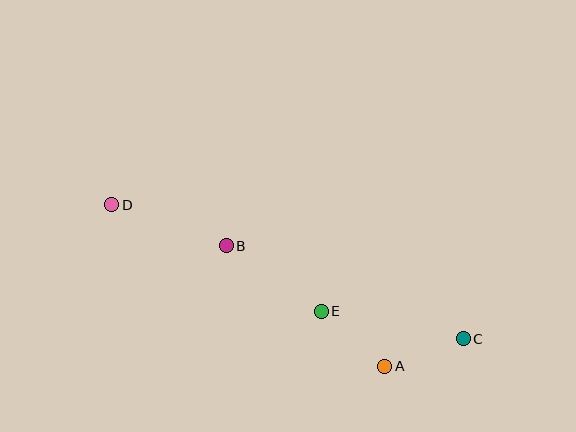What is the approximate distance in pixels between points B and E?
The distance between B and E is approximately 115 pixels.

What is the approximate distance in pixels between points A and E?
The distance between A and E is approximately 84 pixels.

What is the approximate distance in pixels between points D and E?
The distance between D and E is approximately 235 pixels.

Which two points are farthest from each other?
Points C and D are farthest from each other.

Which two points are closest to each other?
Points A and C are closest to each other.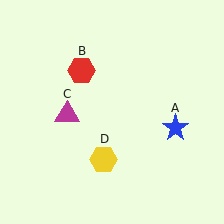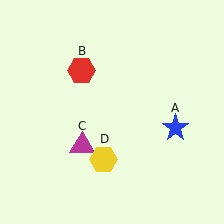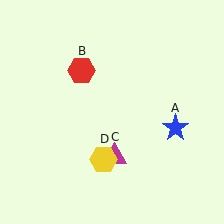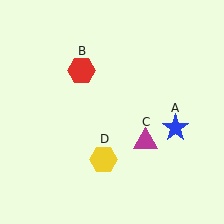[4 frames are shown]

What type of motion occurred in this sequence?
The magenta triangle (object C) rotated counterclockwise around the center of the scene.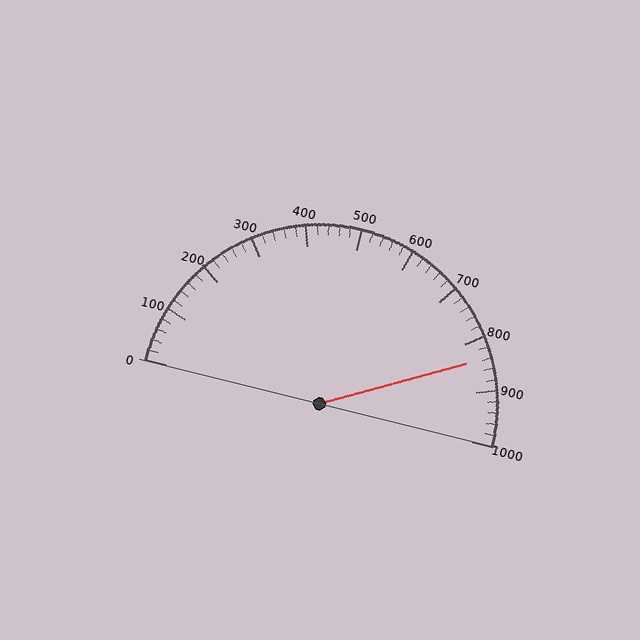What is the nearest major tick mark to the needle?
The nearest major tick mark is 800.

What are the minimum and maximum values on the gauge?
The gauge ranges from 0 to 1000.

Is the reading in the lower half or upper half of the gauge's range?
The reading is in the upper half of the range (0 to 1000).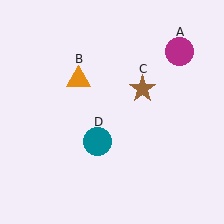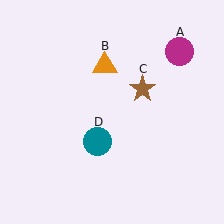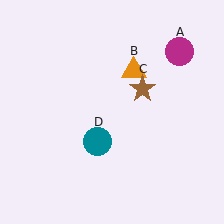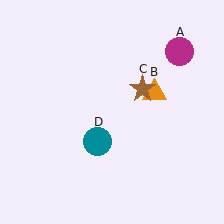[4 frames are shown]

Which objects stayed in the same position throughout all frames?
Magenta circle (object A) and brown star (object C) and teal circle (object D) remained stationary.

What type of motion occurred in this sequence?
The orange triangle (object B) rotated clockwise around the center of the scene.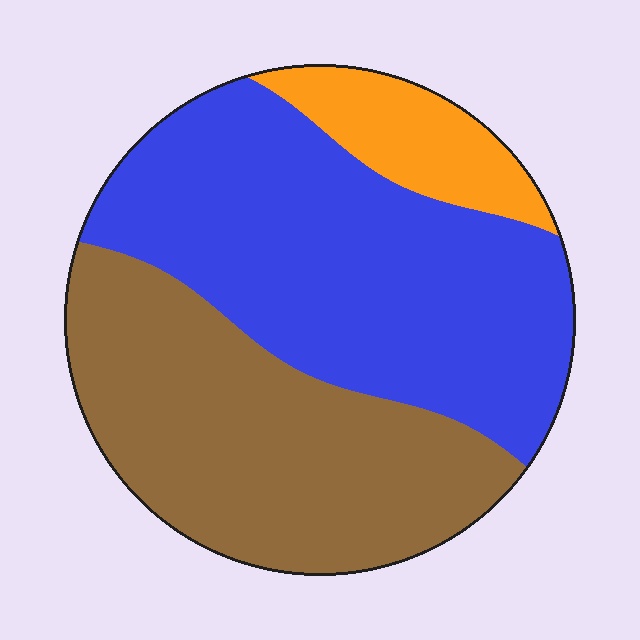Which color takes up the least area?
Orange, at roughly 10%.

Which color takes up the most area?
Blue, at roughly 50%.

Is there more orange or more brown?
Brown.